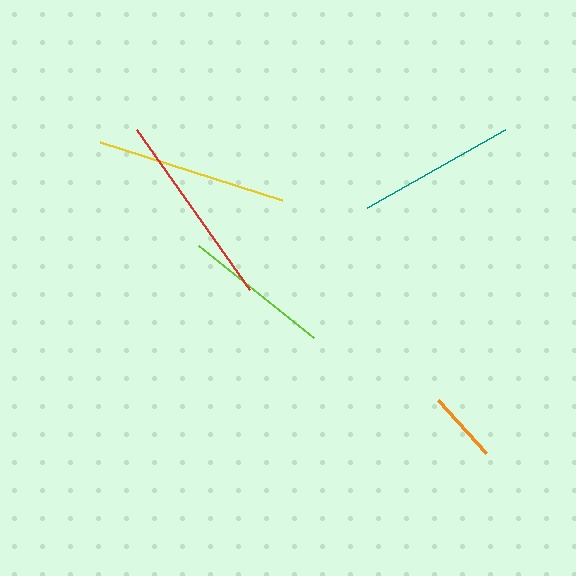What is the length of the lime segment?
The lime segment is approximately 148 pixels long.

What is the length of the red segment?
The red segment is approximately 195 pixels long.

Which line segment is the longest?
The red line is the longest at approximately 195 pixels.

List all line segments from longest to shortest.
From longest to shortest: red, yellow, teal, lime, orange.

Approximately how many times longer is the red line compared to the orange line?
The red line is approximately 2.7 times the length of the orange line.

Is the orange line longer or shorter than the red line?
The red line is longer than the orange line.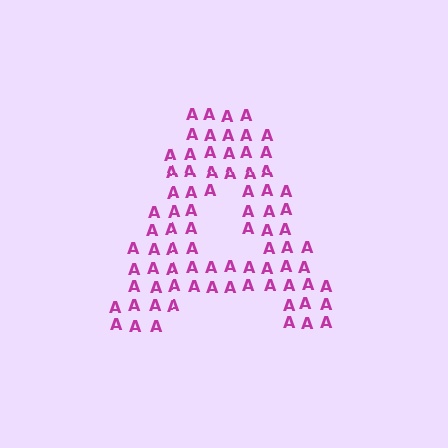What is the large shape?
The large shape is the letter A.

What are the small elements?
The small elements are letter A's.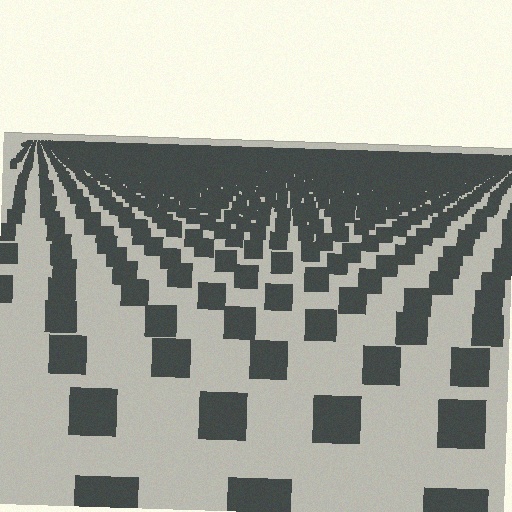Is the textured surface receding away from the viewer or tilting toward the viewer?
The surface is receding away from the viewer. Texture elements get smaller and denser toward the top.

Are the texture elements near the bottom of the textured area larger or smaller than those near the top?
Larger. Near the bottom, elements are closer to the viewer and appear at a bigger on-screen size.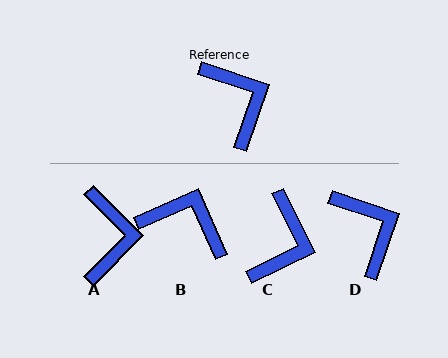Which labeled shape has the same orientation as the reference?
D.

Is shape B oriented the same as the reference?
No, it is off by about 42 degrees.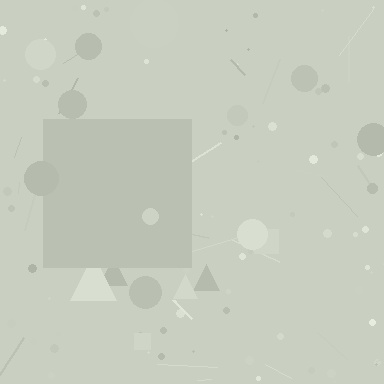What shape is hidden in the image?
A square is hidden in the image.